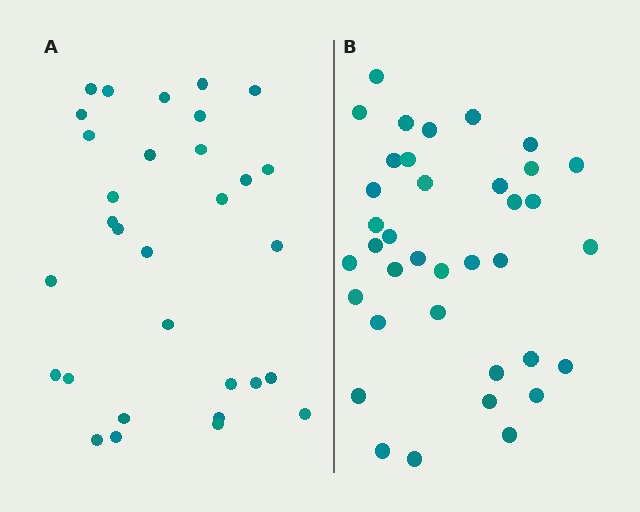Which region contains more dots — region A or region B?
Region B (the right region) has more dots.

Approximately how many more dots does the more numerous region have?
Region B has about 6 more dots than region A.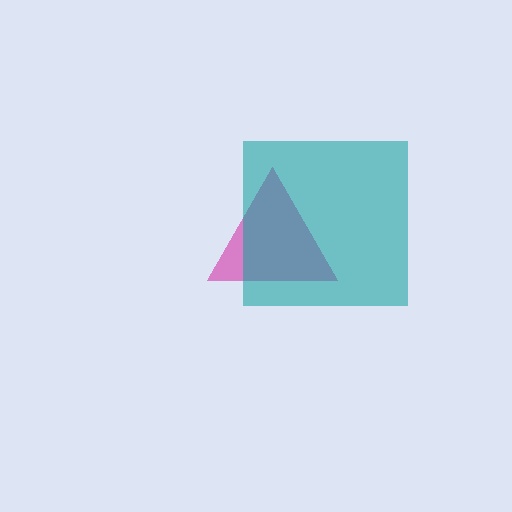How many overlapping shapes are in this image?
There are 2 overlapping shapes in the image.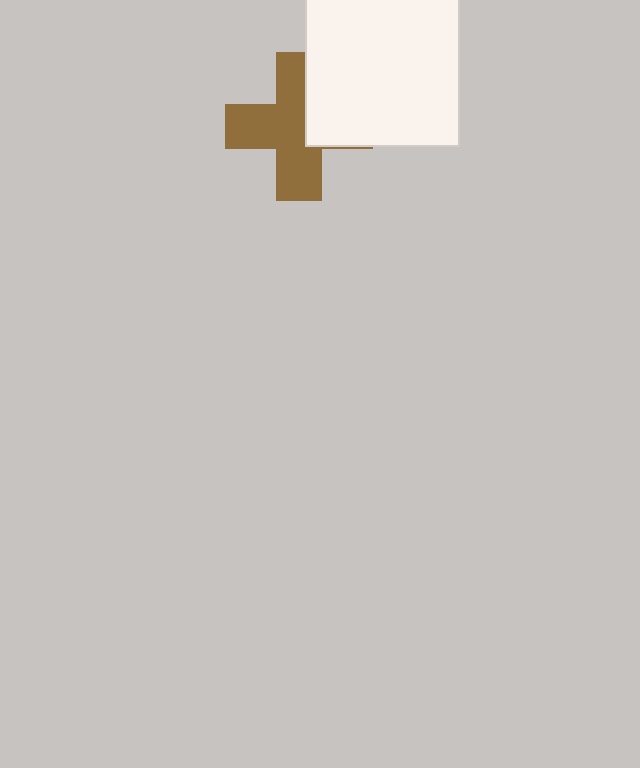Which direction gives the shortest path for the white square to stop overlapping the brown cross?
Moving right gives the shortest separation.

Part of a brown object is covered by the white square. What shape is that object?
It is a cross.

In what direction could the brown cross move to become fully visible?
The brown cross could move left. That would shift it out from behind the white square entirely.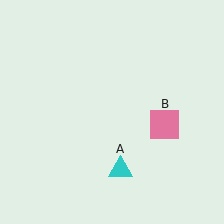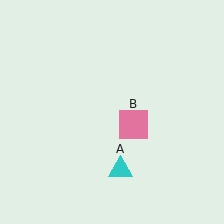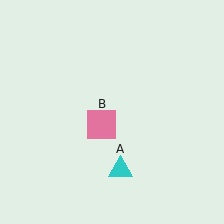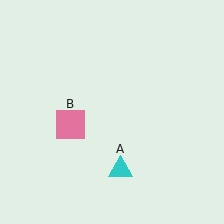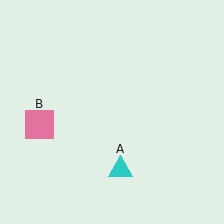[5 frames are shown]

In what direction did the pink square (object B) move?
The pink square (object B) moved left.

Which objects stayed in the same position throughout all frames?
Cyan triangle (object A) remained stationary.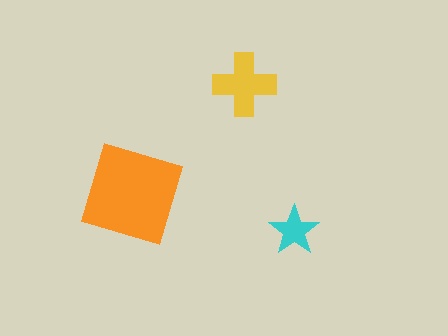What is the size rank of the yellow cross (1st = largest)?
2nd.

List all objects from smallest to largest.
The cyan star, the yellow cross, the orange square.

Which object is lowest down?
The cyan star is bottommost.